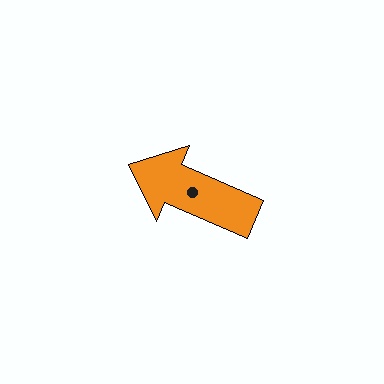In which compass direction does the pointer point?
Northwest.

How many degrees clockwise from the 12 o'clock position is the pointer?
Approximately 294 degrees.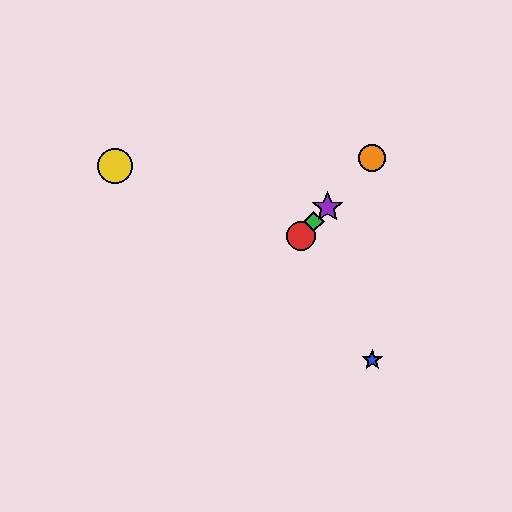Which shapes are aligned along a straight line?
The red circle, the green diamond, the purple star, the orange circle are aligned along a straight line.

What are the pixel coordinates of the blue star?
The blue star is at (372, 360).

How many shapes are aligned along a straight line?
4 shapes (the red circle, the green diamond, the purple star, the orange circle) are aligned along a straight line.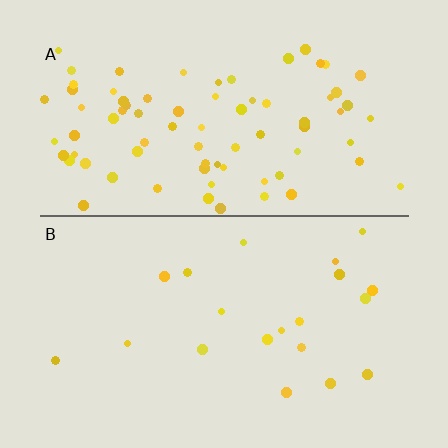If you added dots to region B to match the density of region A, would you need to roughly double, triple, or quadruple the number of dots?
Approximately quadruple.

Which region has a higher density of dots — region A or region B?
A (the top).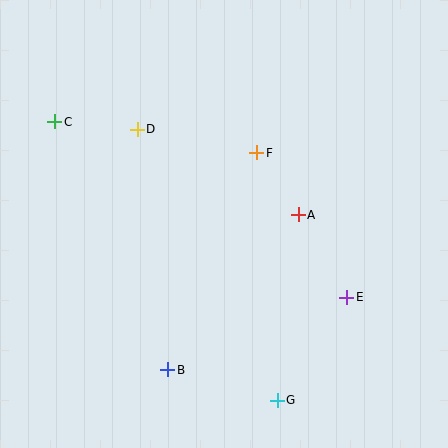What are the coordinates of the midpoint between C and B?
The midpoint between C and B is at (111, 246).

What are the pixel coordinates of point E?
Point E is at (347, 297).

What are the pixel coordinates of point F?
Point F is at (257, 153).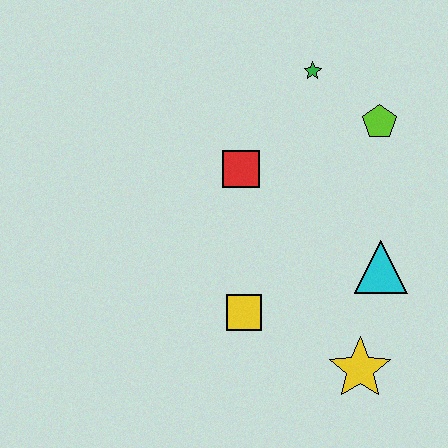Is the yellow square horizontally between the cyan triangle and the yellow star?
No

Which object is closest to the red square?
The green star is closest to the red square.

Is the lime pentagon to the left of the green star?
No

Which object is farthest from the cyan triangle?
The green star is farthest from the cyan triangle.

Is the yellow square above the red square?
No